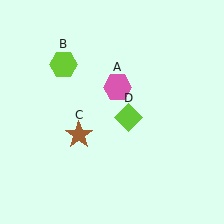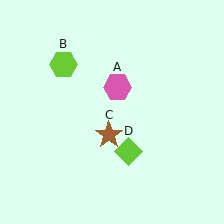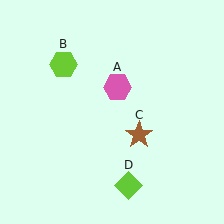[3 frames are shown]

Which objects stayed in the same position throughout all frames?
Pink hexagon (object A) and lime hexagon (object B) remained stationary.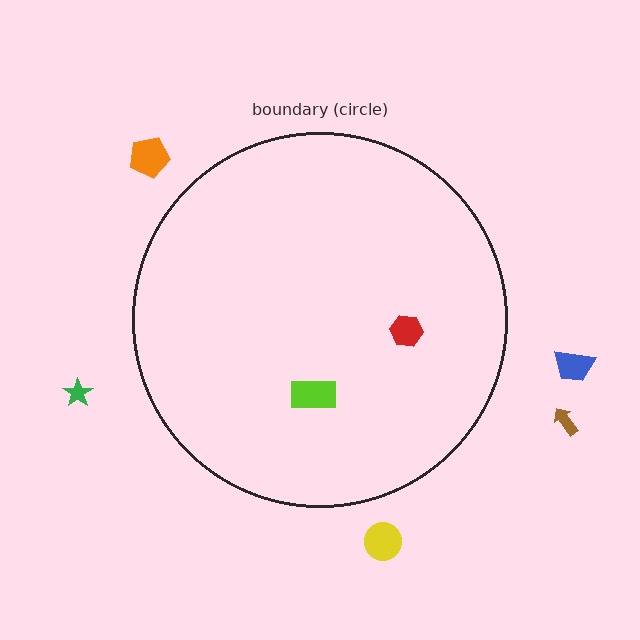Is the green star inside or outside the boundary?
Outside.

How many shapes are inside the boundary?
2 inside, 5 outside.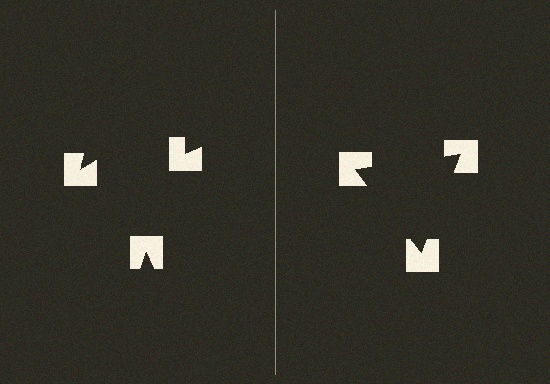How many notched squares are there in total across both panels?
6 — 3 on each side.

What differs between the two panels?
The notched squares are positioned identically on both sides; only the wedge orientations differ. On the right they align to a triangle; on the left they are misaligned.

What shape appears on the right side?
An illusory triangle.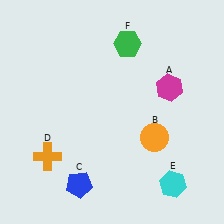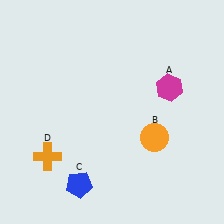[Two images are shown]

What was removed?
The green hexagon (F), the cyan hexagon (E) were removed in Image 2.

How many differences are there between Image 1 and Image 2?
There are 2 differences between the two images.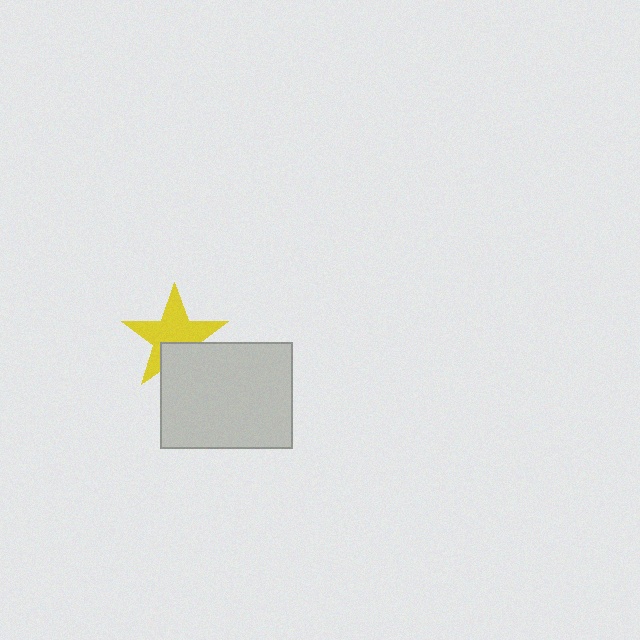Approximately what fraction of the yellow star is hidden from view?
Roughly 32% of the yellow star is hidden behind the light gray rectangle.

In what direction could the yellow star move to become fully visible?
The yellow star could move up. That would shift it out from behind the light gray rectangle entirely.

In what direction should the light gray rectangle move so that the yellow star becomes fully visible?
The light gray rectangle should move down. That is the shortest direction to clear the overlap and leave the yellow star fully visible.